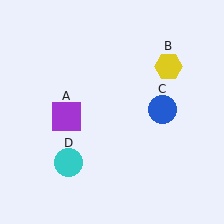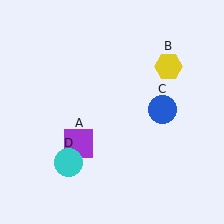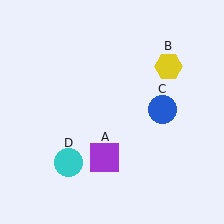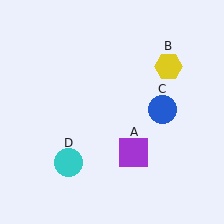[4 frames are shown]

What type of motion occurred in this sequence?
The purple square (object A) rotated counterclockwise around the center of the scene.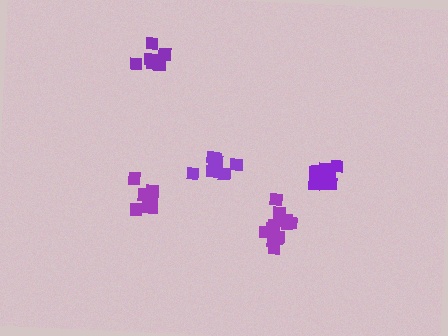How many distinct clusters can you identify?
There are 5 distinct clusters.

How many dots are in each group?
Group 1: 12 dots, Group 2: 8 dots, Group 3: 7 dots, Group 4: 8 dots, Group 5: 10 dots (45 total).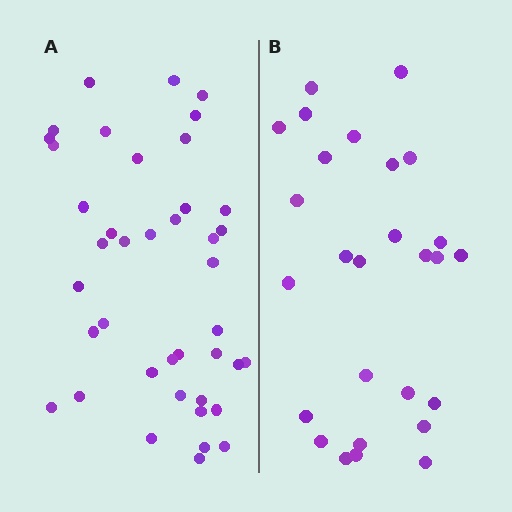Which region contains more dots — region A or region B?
Region A (the left region) has more dots.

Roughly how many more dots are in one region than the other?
Region A has approximately 15 more dots than region B.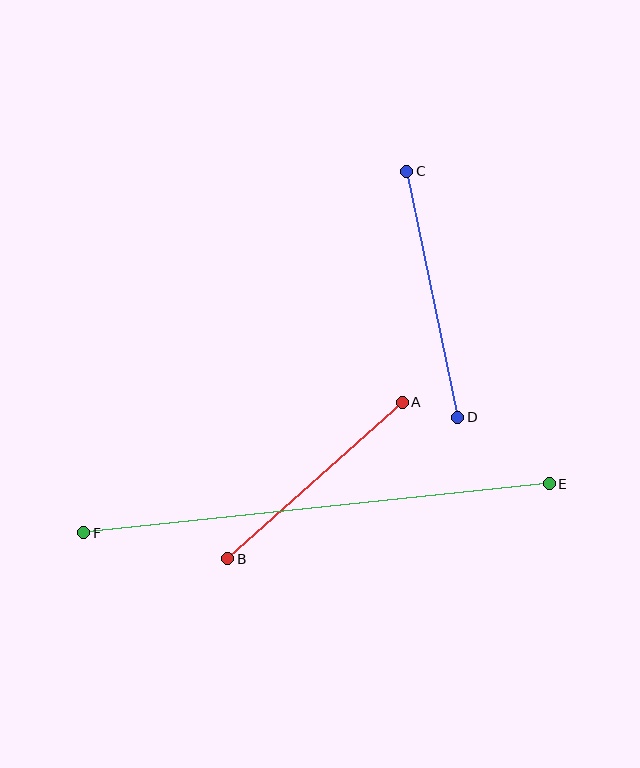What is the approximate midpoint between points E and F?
The midpoint is at approximately (317, 508) pixels.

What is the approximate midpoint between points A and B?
The midpoint is at approximately (315, 481) pixels.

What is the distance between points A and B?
The distance is approximately 234 pixels.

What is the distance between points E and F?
The distance is approximately 468 pixels.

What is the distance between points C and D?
The distance is approximately 251 pixels.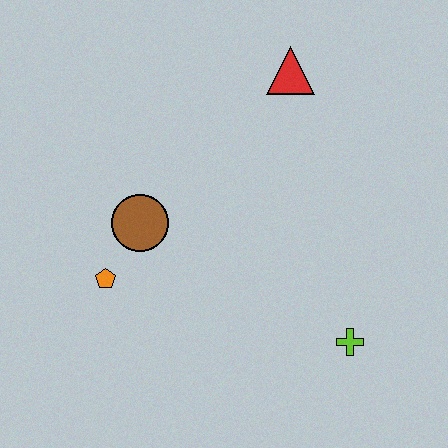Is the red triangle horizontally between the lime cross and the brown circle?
Yes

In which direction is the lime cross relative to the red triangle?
The lime cross is below the red triangle.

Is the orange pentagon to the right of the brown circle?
No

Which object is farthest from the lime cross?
The red triangle is farthest from the lime cross.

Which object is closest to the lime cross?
The brown circle is closest to the lime cross.